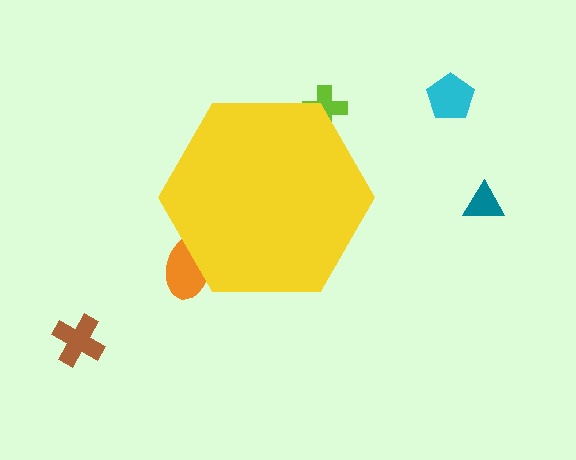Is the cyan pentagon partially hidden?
No, the cyan pentagon is fully visible.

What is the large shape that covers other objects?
A yellow hexagon.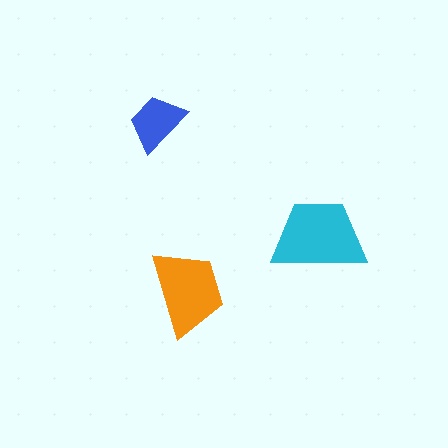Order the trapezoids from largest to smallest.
the cyan one, the orange one, the blue one.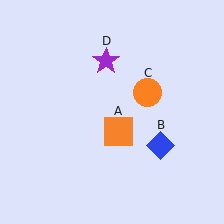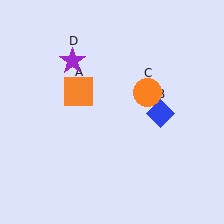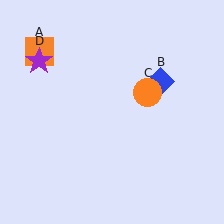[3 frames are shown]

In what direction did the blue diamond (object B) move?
The blue diamond (object B) moved up.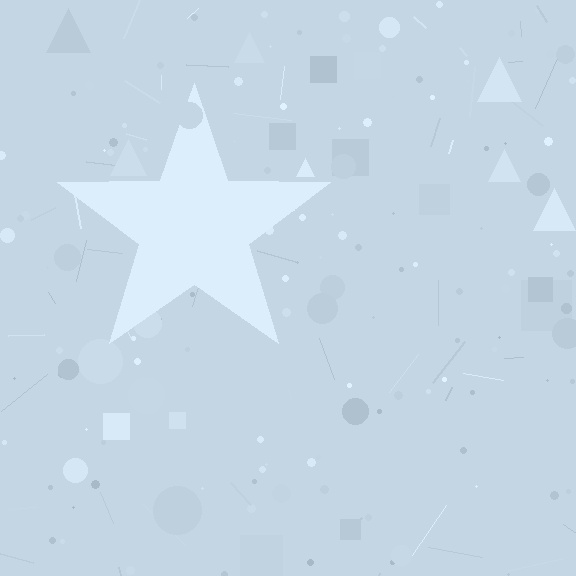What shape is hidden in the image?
A star is hidden in the image.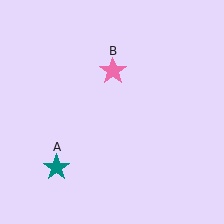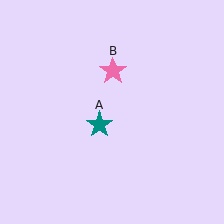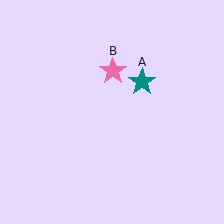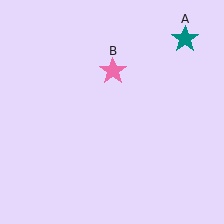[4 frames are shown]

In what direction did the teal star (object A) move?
The teal star (object A) moved up and to the right.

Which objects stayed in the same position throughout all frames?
Pink star (object B) remained stationary.